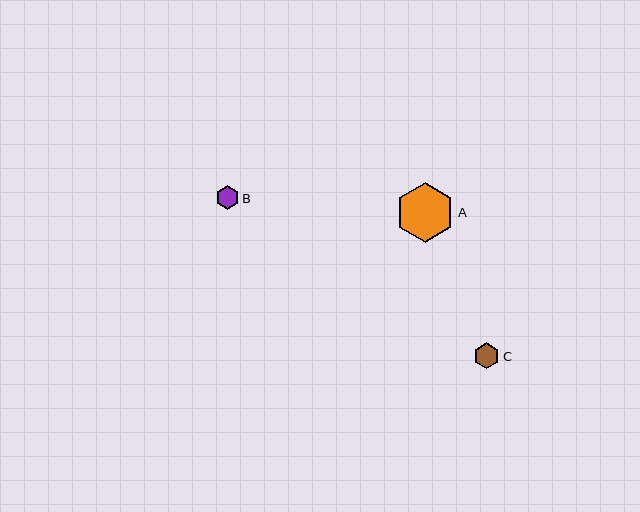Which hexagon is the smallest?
Hexagon B is the smallest with a size of approximately 24 pixels.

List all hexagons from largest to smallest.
From largest to smallest: A, C, B.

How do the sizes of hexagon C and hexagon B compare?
Hexagon C and hexagon B are approximately the same size.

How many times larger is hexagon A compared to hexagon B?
Hexagon A is approximately 2.5 times the size of hexagon B.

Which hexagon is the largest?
Hexagon A is the largest with a size of approximately 60 pixels.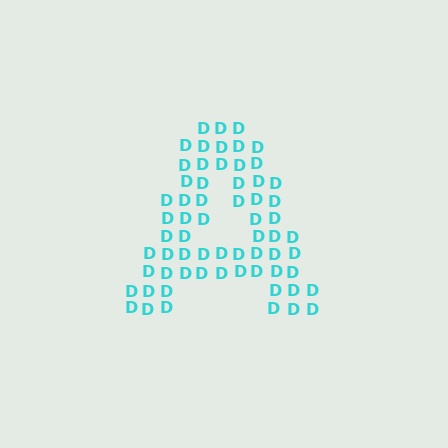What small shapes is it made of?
It is made of small letter D's.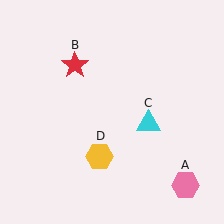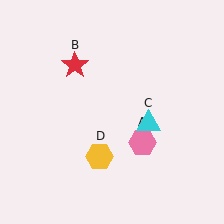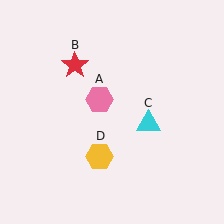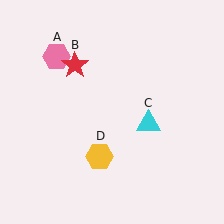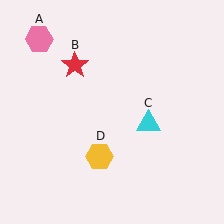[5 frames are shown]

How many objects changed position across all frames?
1 object changed position: pink hexagon (object A).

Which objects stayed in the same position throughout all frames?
Red star (object B) and cyan triangle (object C) and yellow hexagon (object D) remained stationary.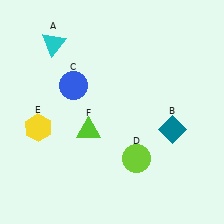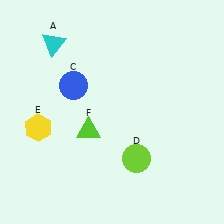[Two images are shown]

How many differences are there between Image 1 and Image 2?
There is 1 difference between the two images.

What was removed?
The teal diamond (B) was removed in Image 2.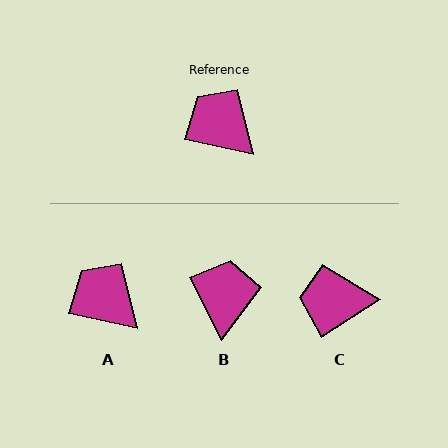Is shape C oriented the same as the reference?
No, it is off by about 45 degrees.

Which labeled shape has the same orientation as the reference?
A.